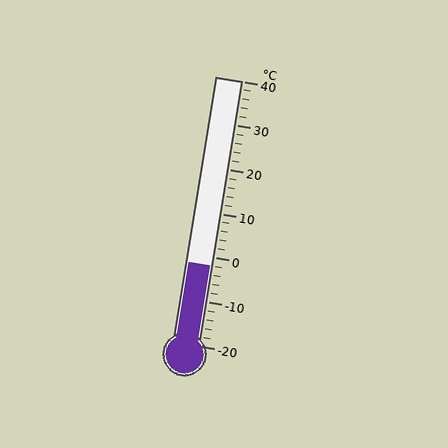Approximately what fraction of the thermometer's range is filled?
The thermometer is filled to approximately 30% of its range.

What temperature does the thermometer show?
The thermometer shows approximately -2°C.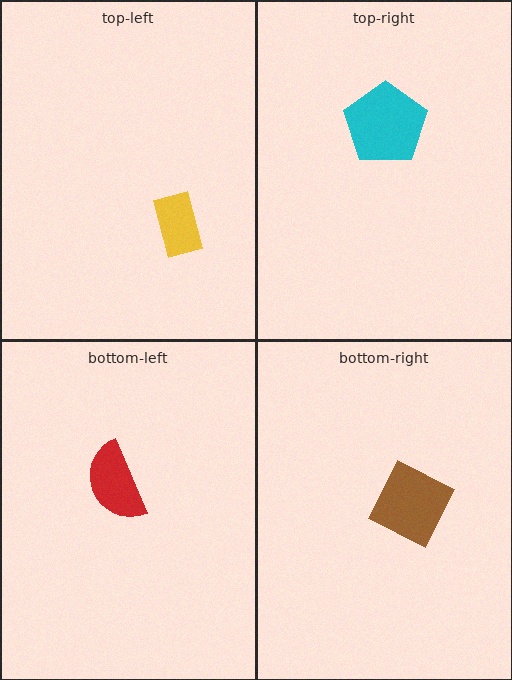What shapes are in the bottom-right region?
The brown square.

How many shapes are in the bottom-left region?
1.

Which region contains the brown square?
The bottom-right region.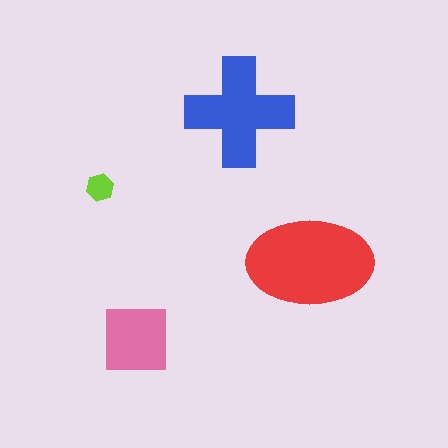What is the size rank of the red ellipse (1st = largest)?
1st.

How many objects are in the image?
There are 4 objects in the image.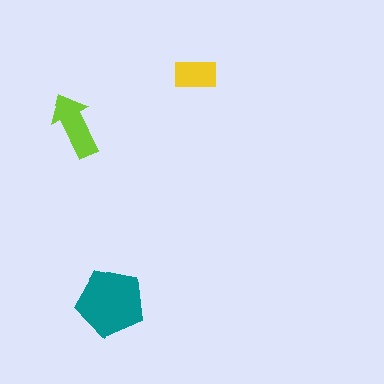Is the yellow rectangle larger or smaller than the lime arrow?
Smaller.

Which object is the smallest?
The yellow rectangle.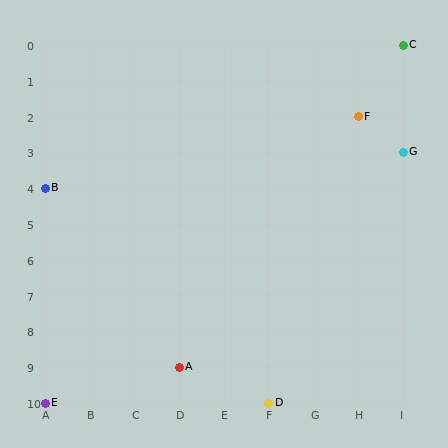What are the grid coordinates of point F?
Point F is at grid coordinates (H, 2).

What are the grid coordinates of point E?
Point E is at grid coordinates (A, 10).